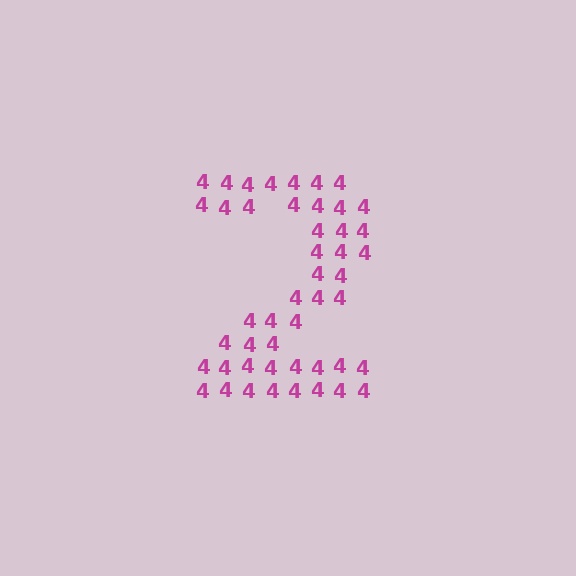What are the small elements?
The small elements are digit 4's.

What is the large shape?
The large shape is the digit 2.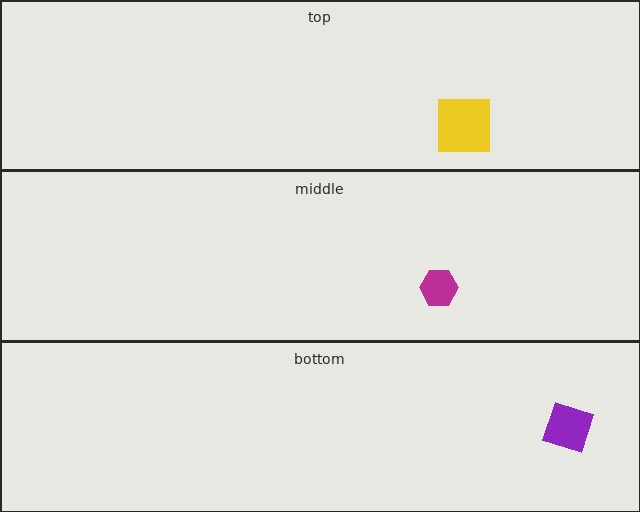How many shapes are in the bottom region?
1.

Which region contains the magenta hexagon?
The middle region.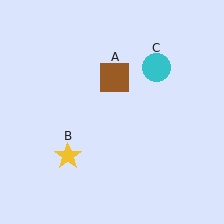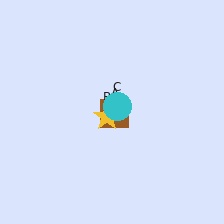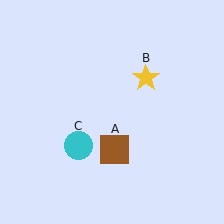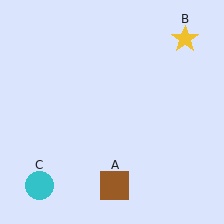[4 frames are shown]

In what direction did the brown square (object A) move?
The brown square (object A) moved down.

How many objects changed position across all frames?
3 objects changed position: brown square (object A), yellow star (object B), cyan circle (object C).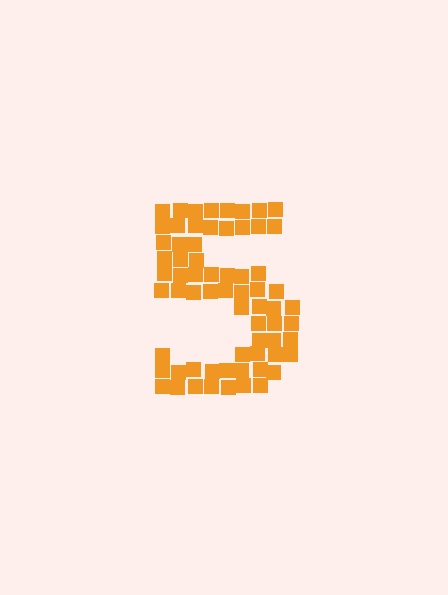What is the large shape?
The large shape is the digit 5.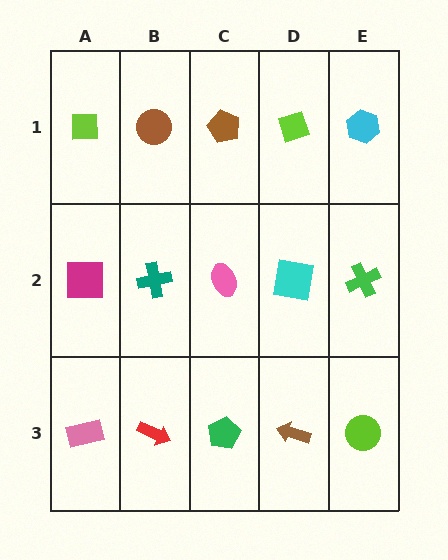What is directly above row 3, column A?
A magenta square.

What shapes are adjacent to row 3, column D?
A cyan square (row 2, column D), a green pentagon (row 3, column C), a lime circle (row 3, column E).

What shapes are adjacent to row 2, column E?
A cyan hexagon (row 1, column E), a lime circle (row 3, column E), a cyan square (row 2, column D).